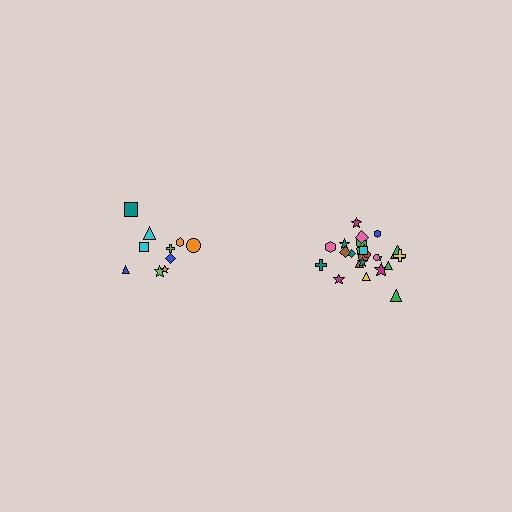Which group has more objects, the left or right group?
The right group.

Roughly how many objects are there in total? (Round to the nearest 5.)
Roughly 35 objects in total.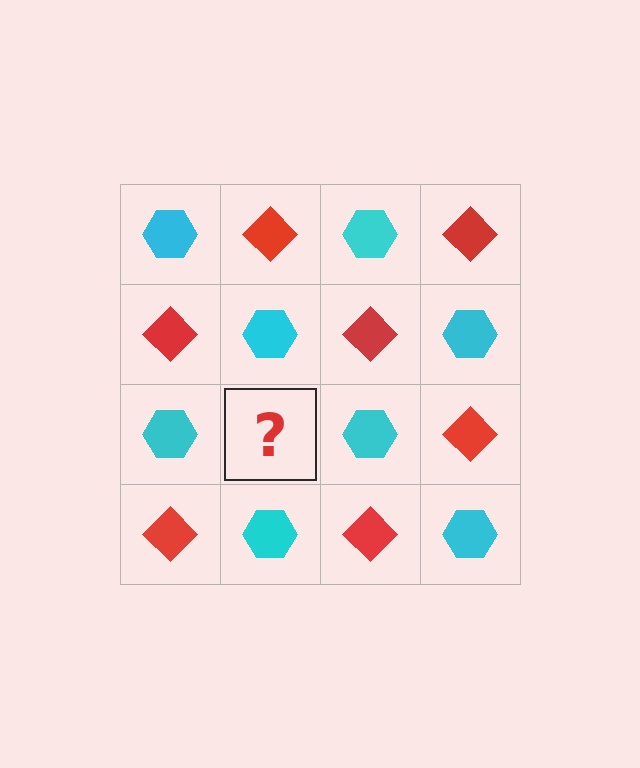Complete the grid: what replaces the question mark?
The question mark should be replaced with a red diamond.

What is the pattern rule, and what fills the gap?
The rule is that it alternates cyan hexagon and red diamond in a checkerboard pattern. The gap should be filled with a red diamond.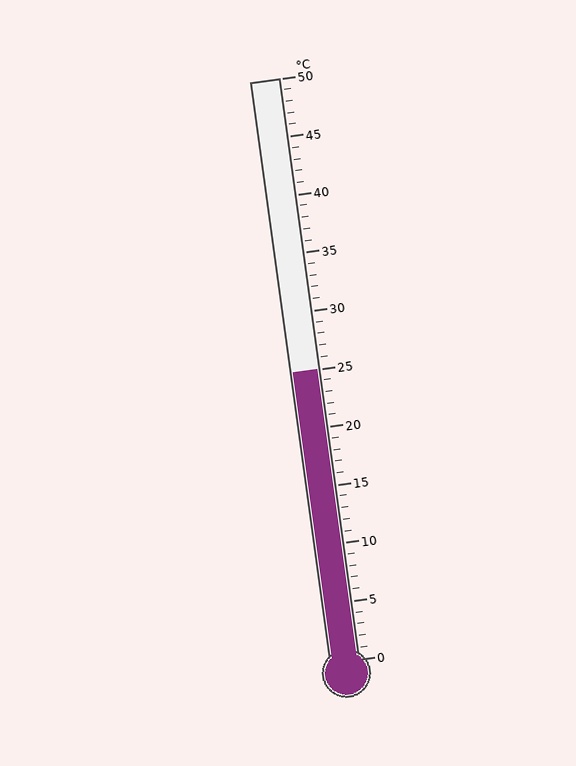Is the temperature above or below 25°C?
The temperature is at 25°C.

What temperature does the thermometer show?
The thermometer shows approximately 25°C.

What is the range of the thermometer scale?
The thermometer scale ranges from 0°C to 50°C.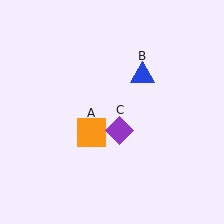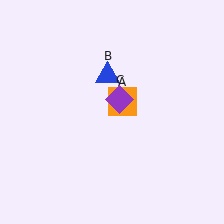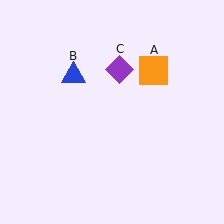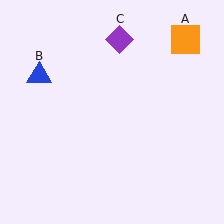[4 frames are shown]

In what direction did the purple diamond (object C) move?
The purple diamond (object C) moved up.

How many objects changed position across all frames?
3 objects changed position: orange square (object A), blue triangle (object B), purple diamond (object C).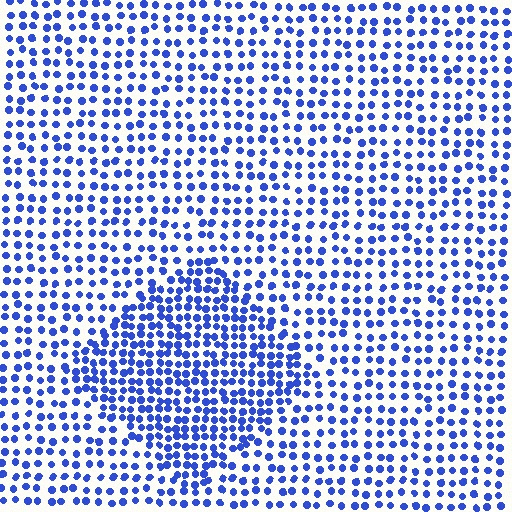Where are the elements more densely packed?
The elements are more densely packed inside the diamond boundary.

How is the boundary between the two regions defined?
The boundary is defined by a change in element density (approximately 1.7x ratio). All elements are the same color, size, and shape.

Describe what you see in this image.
The image contains small blue elements arranged at two different densities. A diamond-shaped region is visible where the elements are more densely packed than the surrounding area.